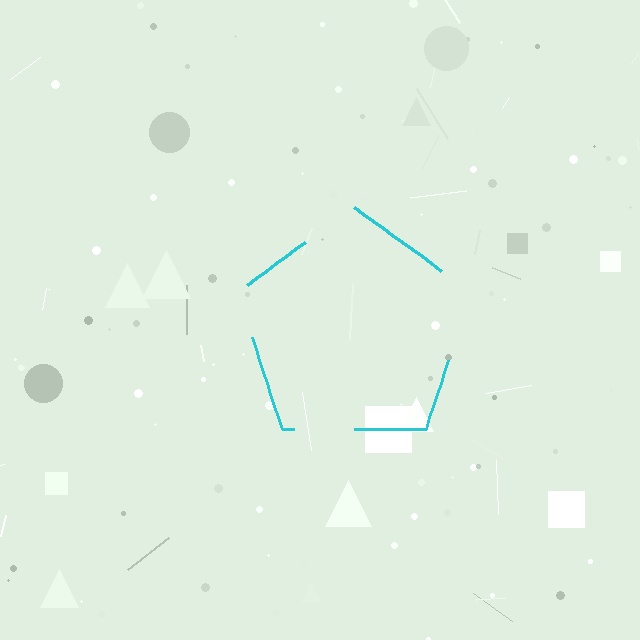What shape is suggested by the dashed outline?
The dashed outline suggests a pentagon.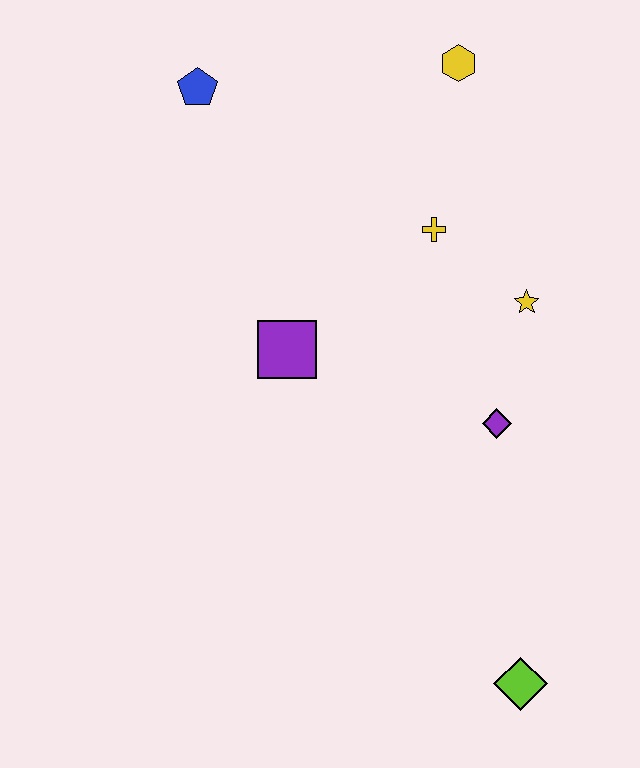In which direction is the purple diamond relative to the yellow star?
The purple diamond is below the yellow star.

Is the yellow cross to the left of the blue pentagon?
No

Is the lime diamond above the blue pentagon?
No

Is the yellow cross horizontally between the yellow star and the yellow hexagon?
No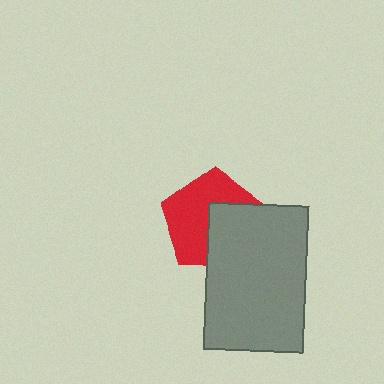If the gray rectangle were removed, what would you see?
You would see the complete red pentagon.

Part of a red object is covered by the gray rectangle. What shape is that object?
It is a pentagon.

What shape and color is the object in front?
The object in front is a gray rectangle.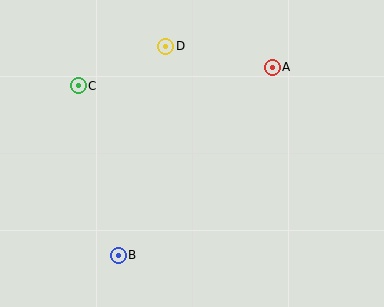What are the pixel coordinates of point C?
Point C is at (78, 86).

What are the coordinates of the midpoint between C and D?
The midpoint between C and D is at (122, 66).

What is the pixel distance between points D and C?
The distance between D and C is 96 pixels.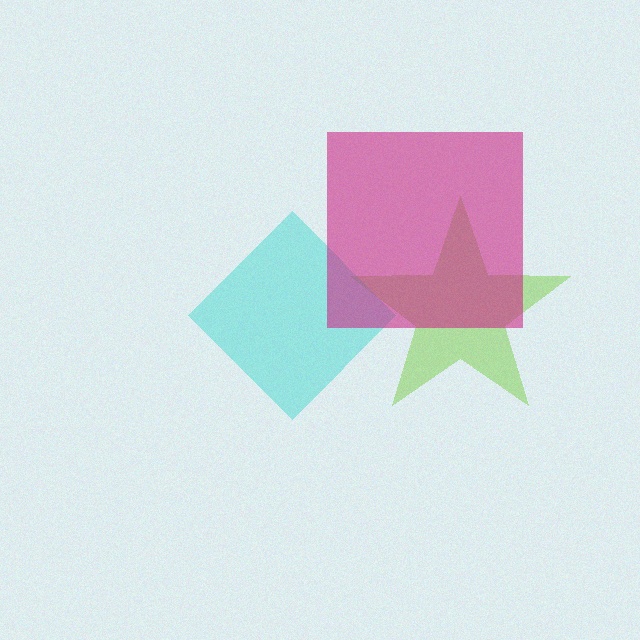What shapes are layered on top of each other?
The layered shapes are: a lime star, a cyan diamond, a magenta square.